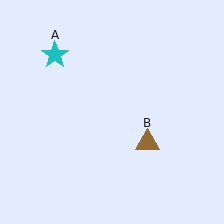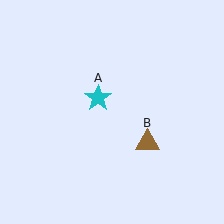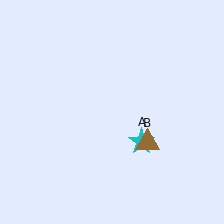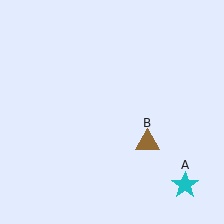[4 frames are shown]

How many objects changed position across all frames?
1 object changed position: cyan star (object A).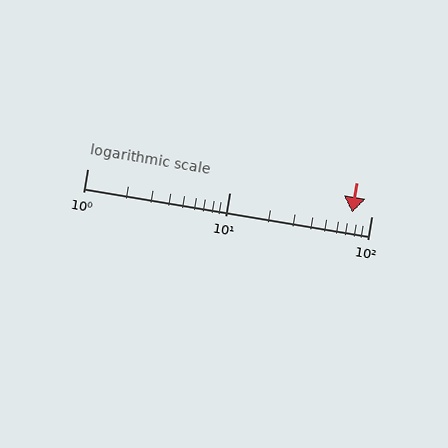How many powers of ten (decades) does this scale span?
The scale spans 2 decades, from 1 to 100.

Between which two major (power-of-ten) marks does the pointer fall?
The pointer is between 10 and 100.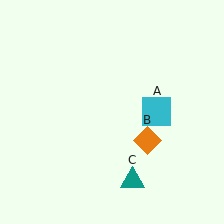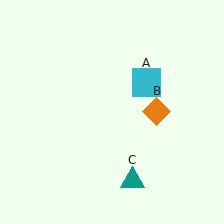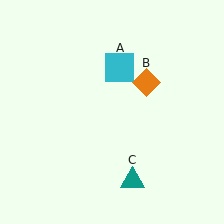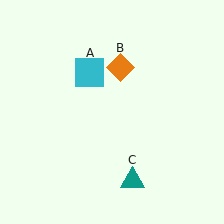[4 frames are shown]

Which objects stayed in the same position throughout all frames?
Teal triangle (object C) remained stationary.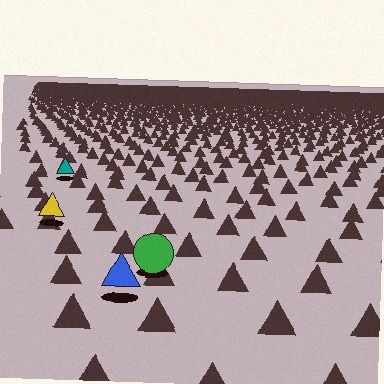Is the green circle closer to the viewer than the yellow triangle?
Yes. The green circle is closer — you can tell from the texture gradient: the ground texture is coarser near it.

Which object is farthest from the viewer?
The teal triangle is farthest from the viewer. It appears smaller and the ground texture around it is denser.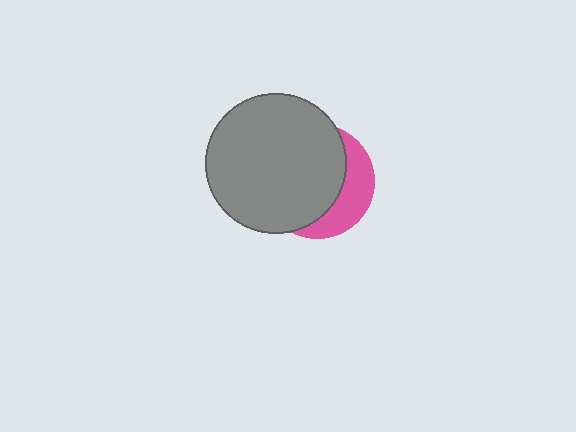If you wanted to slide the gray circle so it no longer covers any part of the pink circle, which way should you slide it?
Slide it left — that is the most direct way to separate the two shapes.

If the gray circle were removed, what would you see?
You would see the complete pink circle.